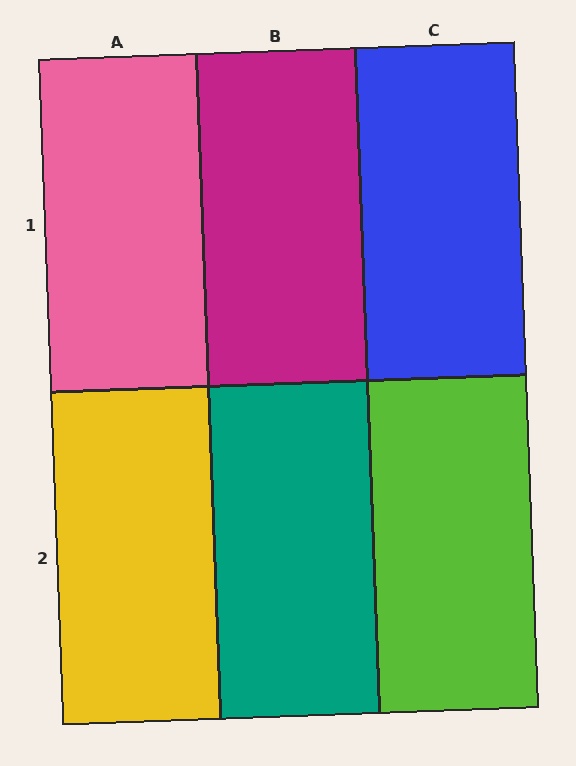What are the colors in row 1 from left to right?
Pink, magenta, blue.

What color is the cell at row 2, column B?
Teal.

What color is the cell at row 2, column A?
Yellow.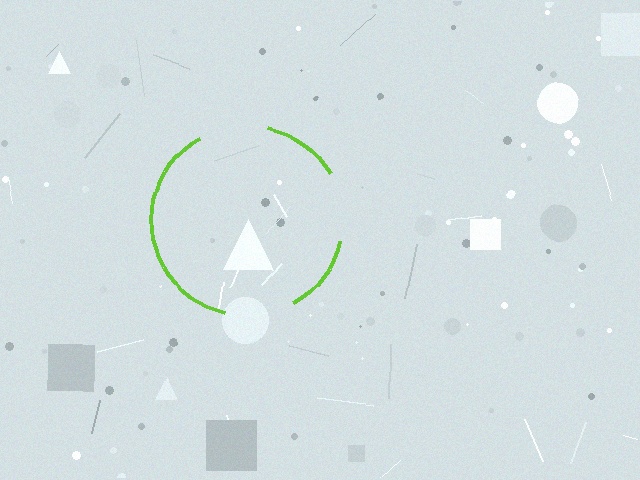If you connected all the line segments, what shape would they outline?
They would outline a circle.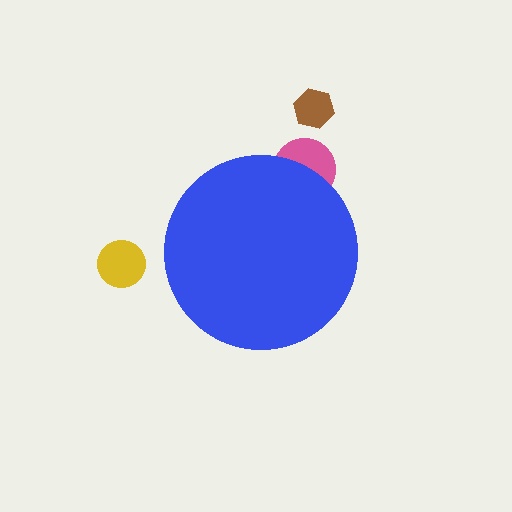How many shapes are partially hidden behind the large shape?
1 shape is partially hidden.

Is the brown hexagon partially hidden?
No, the brown hexagon is fully visible.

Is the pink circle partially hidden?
Yes, the pink circle is partially hidden behind the blue circle.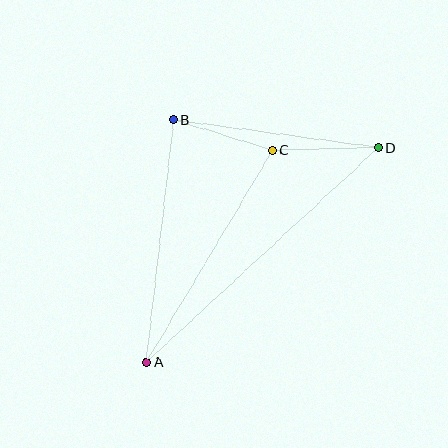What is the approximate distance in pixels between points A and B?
The distance between A and B is approximately 244 pixels.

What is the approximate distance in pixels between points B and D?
The distance between B and D is approximately 206 pixels.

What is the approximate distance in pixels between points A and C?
The distance between A and C is approximately 246 pixels.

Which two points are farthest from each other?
Points A and D are farthest from each other.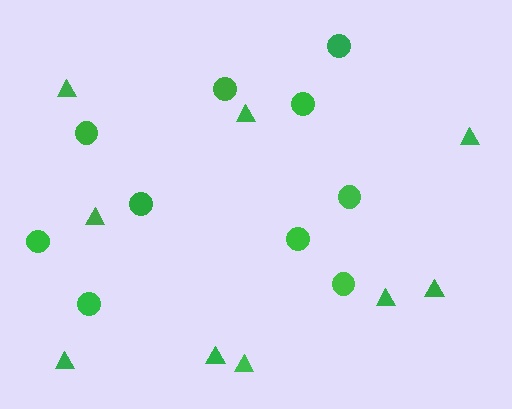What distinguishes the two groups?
There are 2 groups: one group of circles (10) and one group of triangles (9).